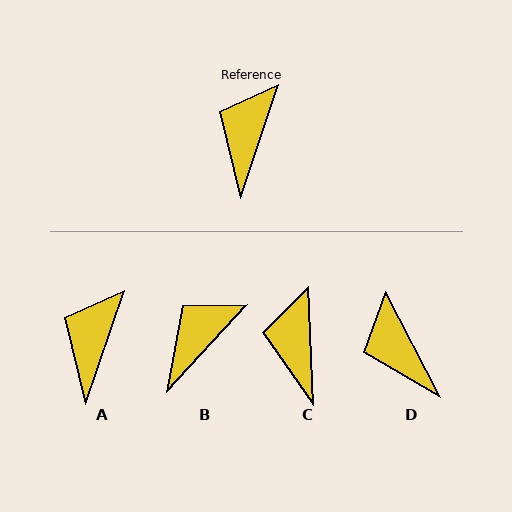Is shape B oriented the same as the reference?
No, it is off by about 24 degrees.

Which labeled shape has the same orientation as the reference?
A.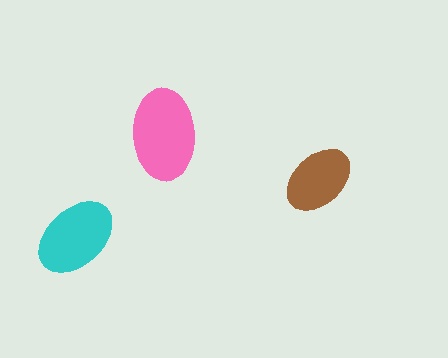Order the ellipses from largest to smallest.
the pink one, the cyan one, the brown one.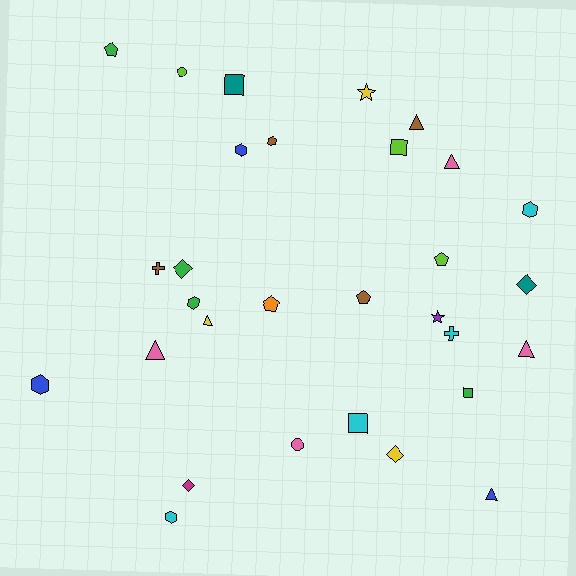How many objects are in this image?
There are 30 objects.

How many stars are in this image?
There are 2 stars.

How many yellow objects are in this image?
There are 3 yellow objects.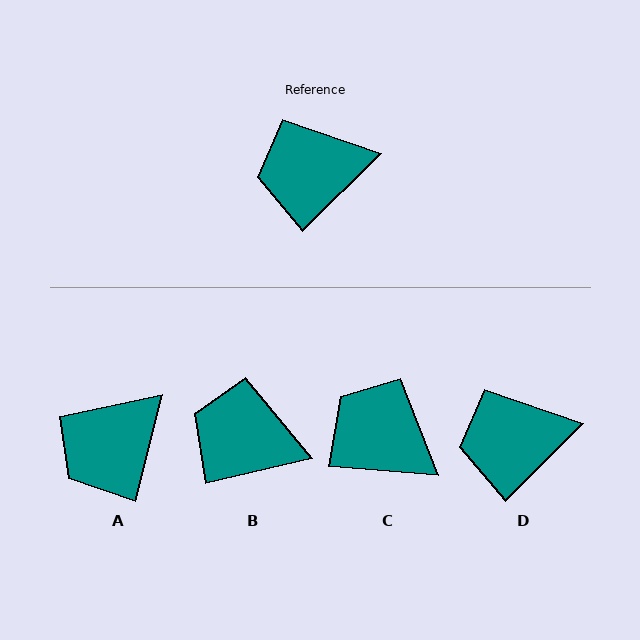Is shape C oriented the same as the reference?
No, it is off by about 50 degrees.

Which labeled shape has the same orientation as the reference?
D.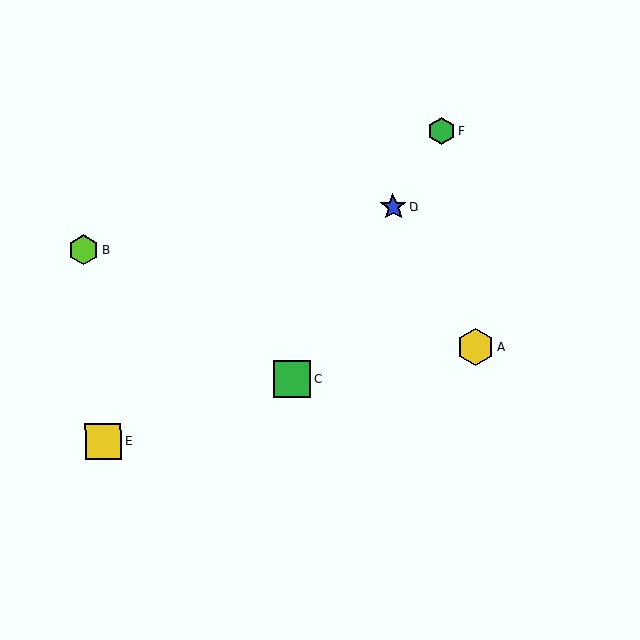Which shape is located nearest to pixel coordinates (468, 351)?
The yellow hexagon (labeled A) at (476, 347) is nearest to that location.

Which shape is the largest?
The yellow hexagon (labeled A) is the largest.